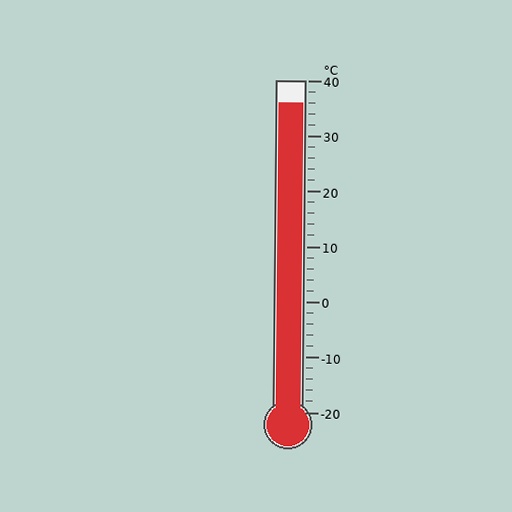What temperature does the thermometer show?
The thermometer shows approximately 36°C.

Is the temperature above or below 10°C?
The temperature is above 10°C.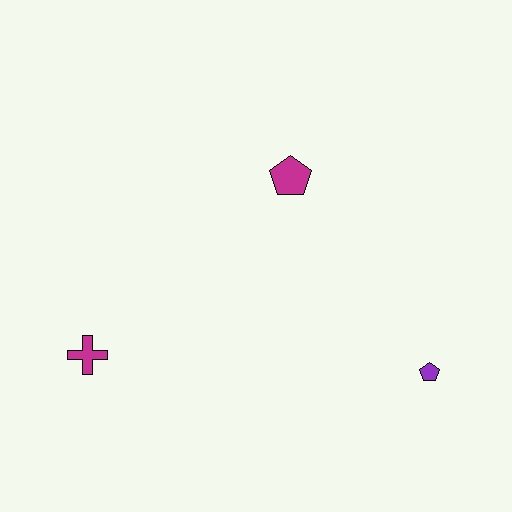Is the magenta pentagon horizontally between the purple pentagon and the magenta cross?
Yes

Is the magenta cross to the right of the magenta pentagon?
No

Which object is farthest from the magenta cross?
The purple pentagon is farthest from the magenta cross.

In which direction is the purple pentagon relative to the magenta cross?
The purple pentagon is to the right of the magenta cross.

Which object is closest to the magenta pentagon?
The purple pentagon is closest to the magenta pentagon.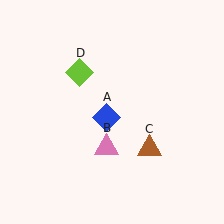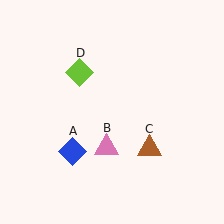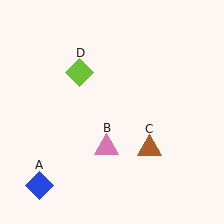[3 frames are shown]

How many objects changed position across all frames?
1 object changed position: blue diamond (object A).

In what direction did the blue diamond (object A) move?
The blue diamond (object A) moved down and to the left.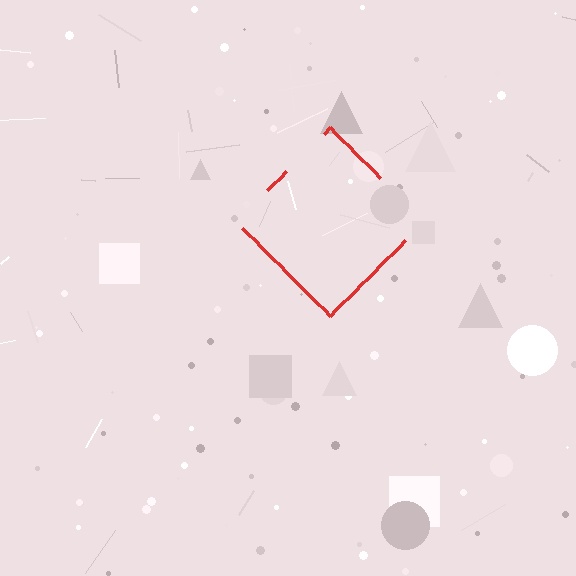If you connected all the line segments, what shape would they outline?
They would outline a diamond.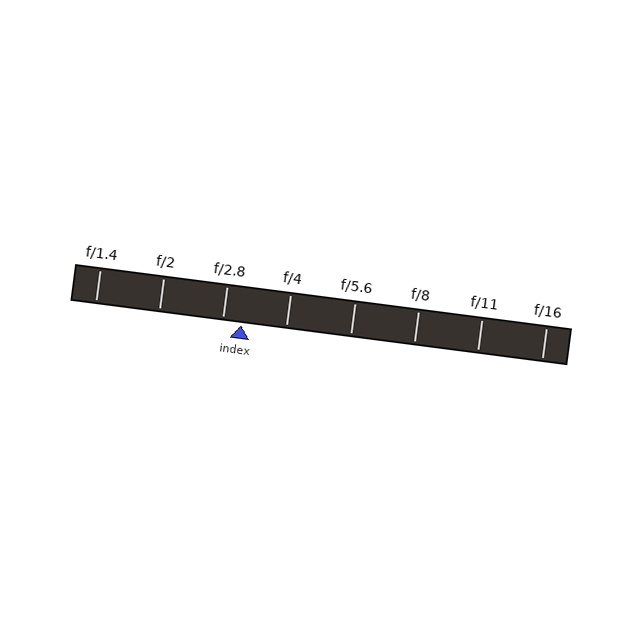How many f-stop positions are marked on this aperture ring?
There are 8 f-stop positions marked.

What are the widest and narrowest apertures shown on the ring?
The widest aperture shown is f/1.4 and the narrowest is f/16.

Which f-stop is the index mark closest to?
The index mark is closest to f/2.8.